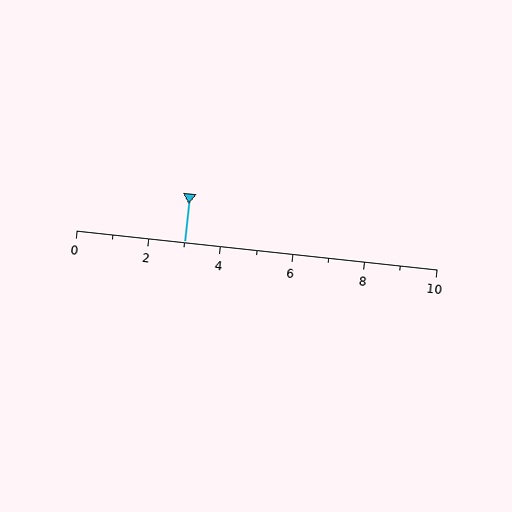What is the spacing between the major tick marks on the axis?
The major ticks are spaced 2 apart.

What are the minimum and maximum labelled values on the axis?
The axis runs from 0 to 10.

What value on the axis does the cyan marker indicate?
The marker indicates approximately 3.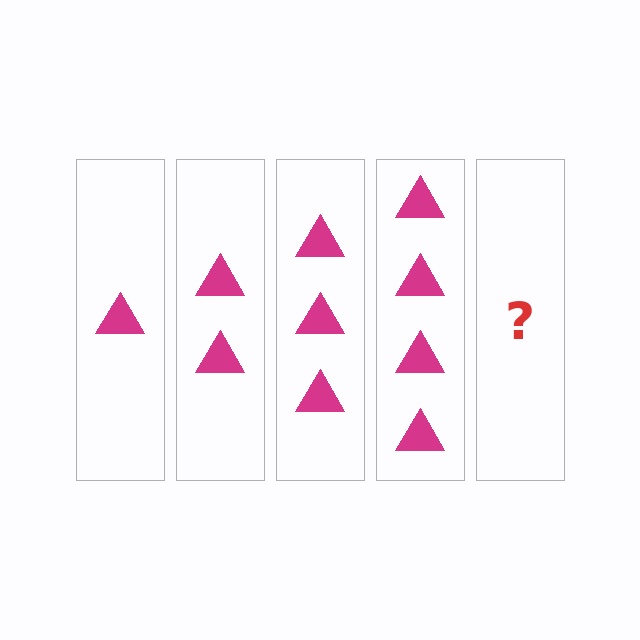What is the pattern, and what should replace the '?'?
The pattern is that each step adds one more triangle. The '?' should be 5 triangles.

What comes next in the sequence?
The next element should be 5 triangles.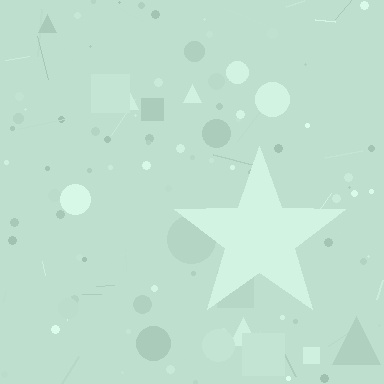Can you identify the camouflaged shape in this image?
The camouflaged shape is a star.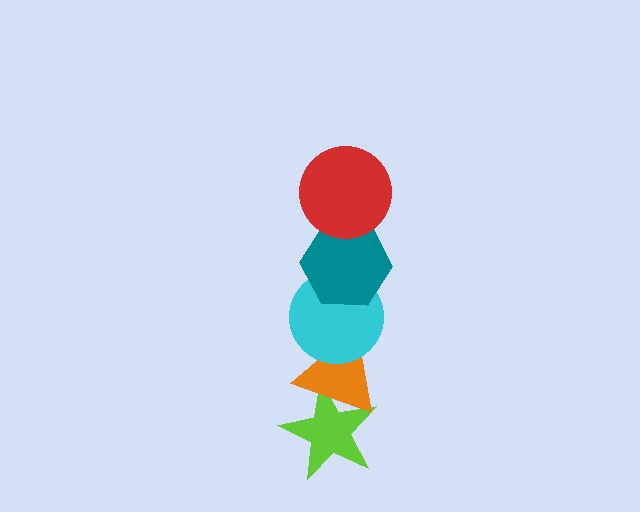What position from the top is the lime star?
The lime star is 5th from the top.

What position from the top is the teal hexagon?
The teal hexagon is 2nd from the top.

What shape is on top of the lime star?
The orange triangle is on top of the lime star.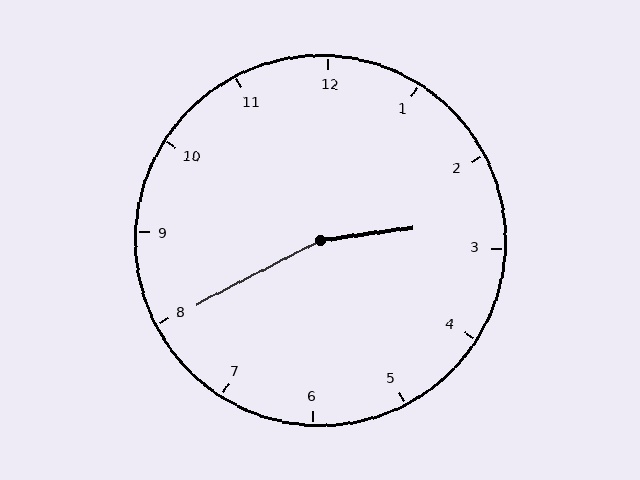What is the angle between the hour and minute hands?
Approximately 160 degrees.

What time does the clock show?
2:40.